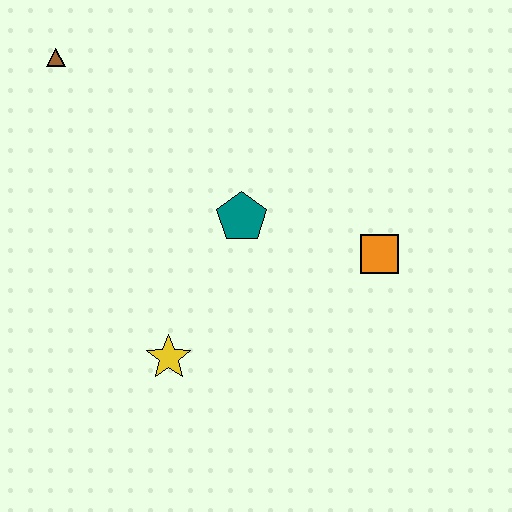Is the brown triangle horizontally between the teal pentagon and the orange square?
No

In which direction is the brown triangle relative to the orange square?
The brown triangle is to the left of the orange square.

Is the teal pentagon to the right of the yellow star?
Yes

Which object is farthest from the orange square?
The brown triangle is farthest from the orange square.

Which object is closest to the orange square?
The teal pentagon is closest to the orange square.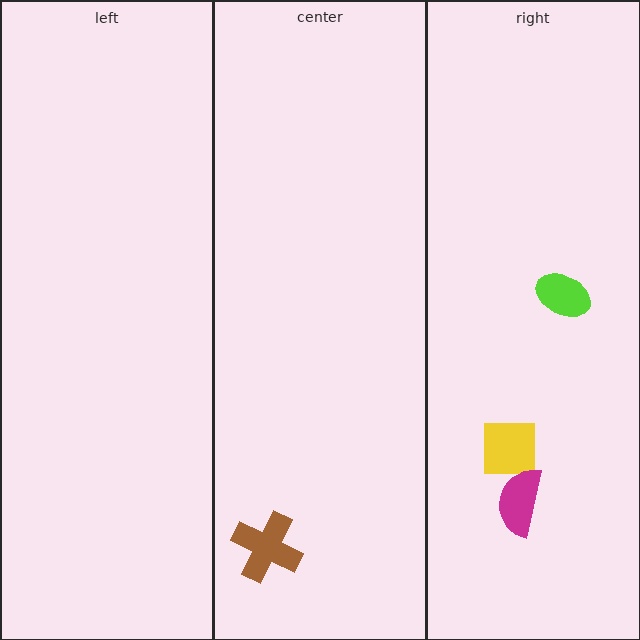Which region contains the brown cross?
The center region.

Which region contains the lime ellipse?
The right region.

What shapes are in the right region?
The yellow square, the magenta semicircle, the lime ellipse.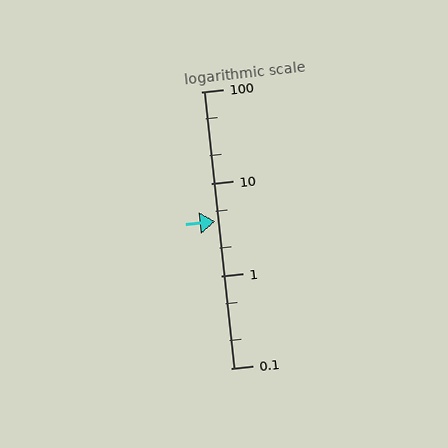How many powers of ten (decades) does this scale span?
The scale spans 3 decades, from 0.1 to 100.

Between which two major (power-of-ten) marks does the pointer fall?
The pointer is between 1 and 10.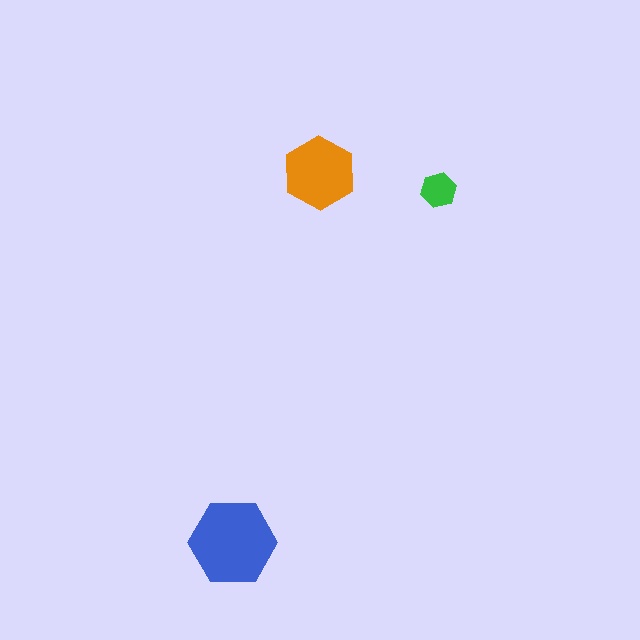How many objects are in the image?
There are 3 objects in the image.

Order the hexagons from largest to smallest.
the blue one, the orange one, the green one.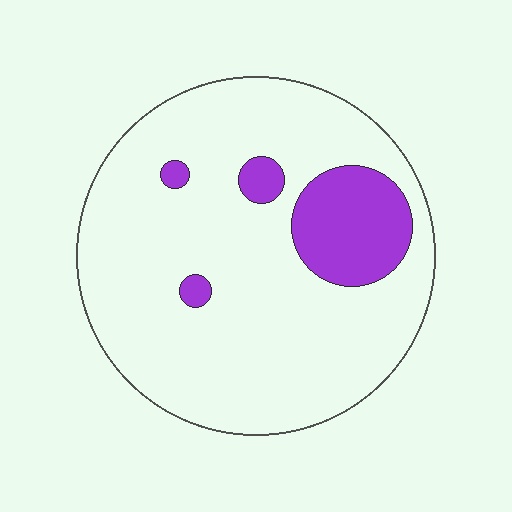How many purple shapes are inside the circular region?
4.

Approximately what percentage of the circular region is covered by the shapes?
Approximately 15%.